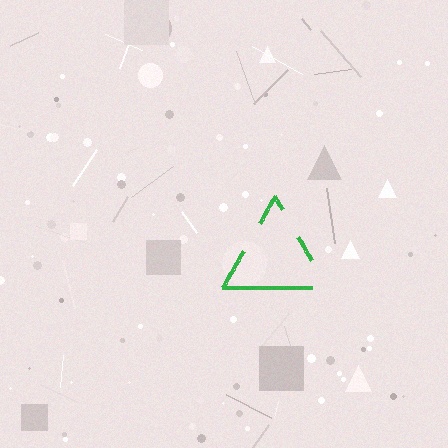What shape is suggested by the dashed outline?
The dashed outline suggests a triangle.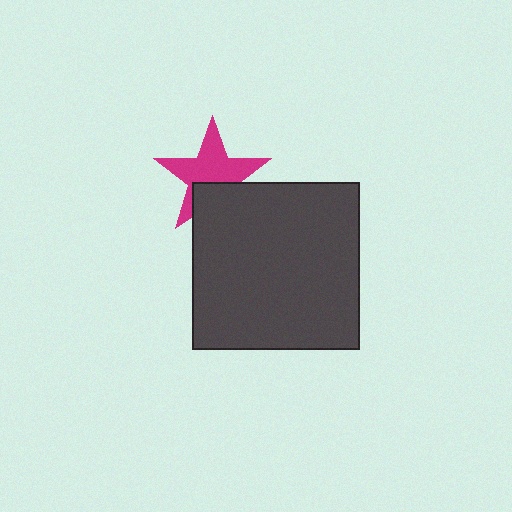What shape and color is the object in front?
The object in front is a dark gray square.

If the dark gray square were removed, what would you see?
You would see the complete magenta star.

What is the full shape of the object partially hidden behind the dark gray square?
The partially hidden object is a magenta star.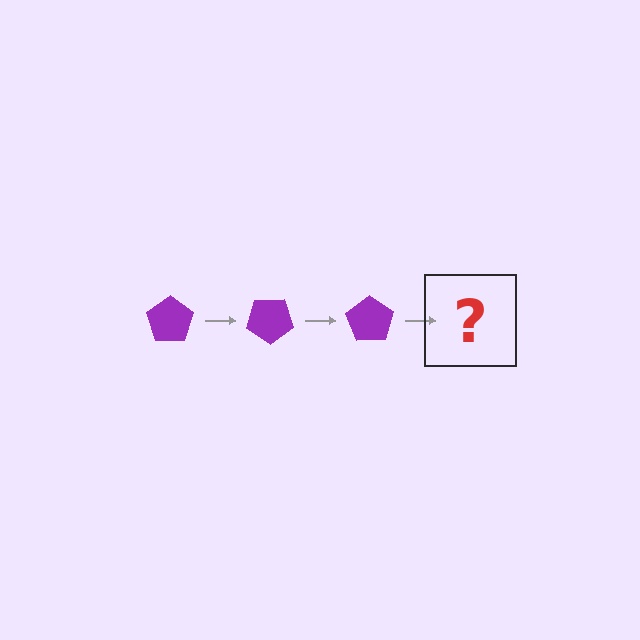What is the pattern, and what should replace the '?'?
The pattern is that the pentagon rotates 35 degrees each step. The '?' should be a purple pentagon rotated 105 degrees.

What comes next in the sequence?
The next element should be a purple pentagon rotated 105 degrees.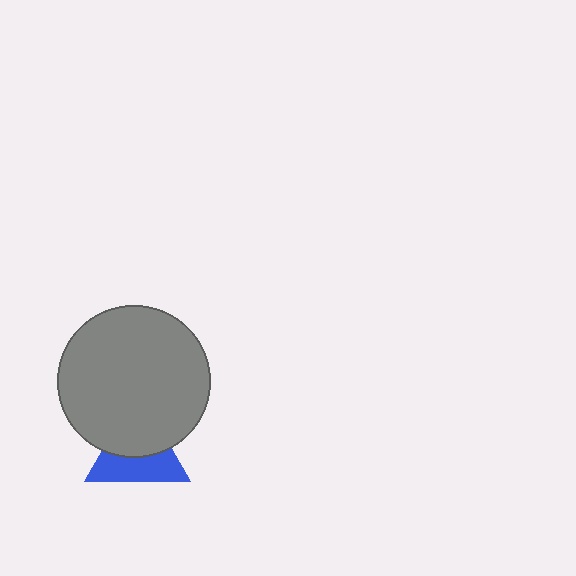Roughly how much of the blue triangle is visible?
About half of it is visible (roughly 49%).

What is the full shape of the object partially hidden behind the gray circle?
The partially hidden object is a blue triangle.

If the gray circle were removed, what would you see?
You would see the complete blue triangle.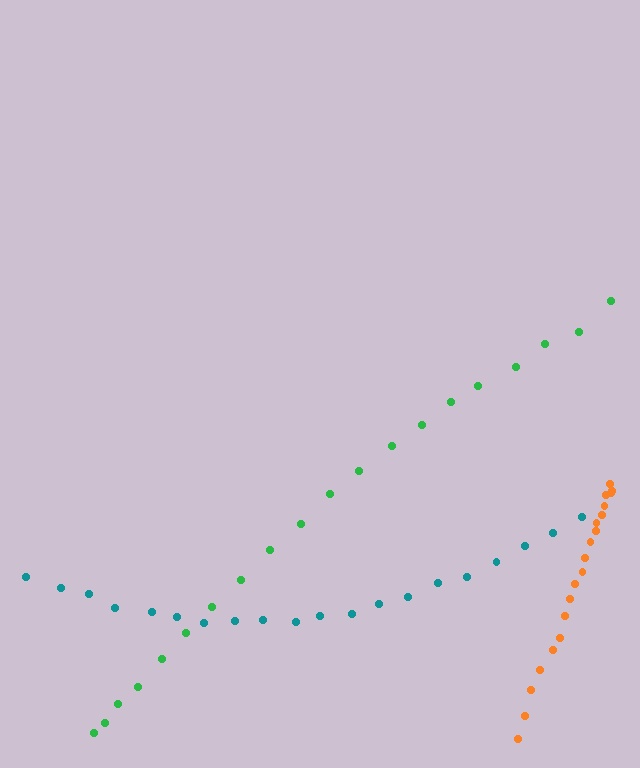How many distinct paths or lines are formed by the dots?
There are 3 distinct paths.